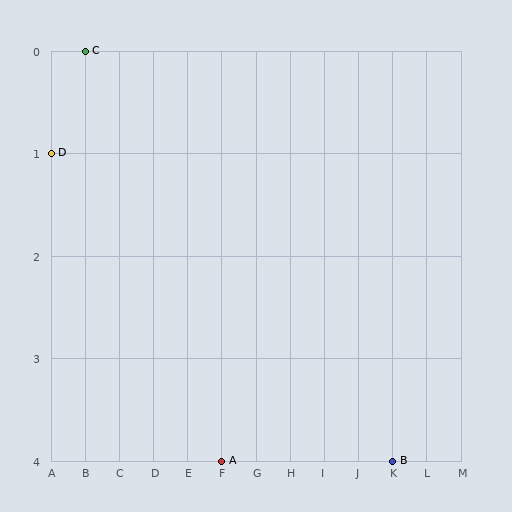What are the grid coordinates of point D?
Point D is at grid coordinates (A, 1).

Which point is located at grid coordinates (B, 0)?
Point C is at (B, 0).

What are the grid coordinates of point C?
Point C is at grid coordinates (B, 0).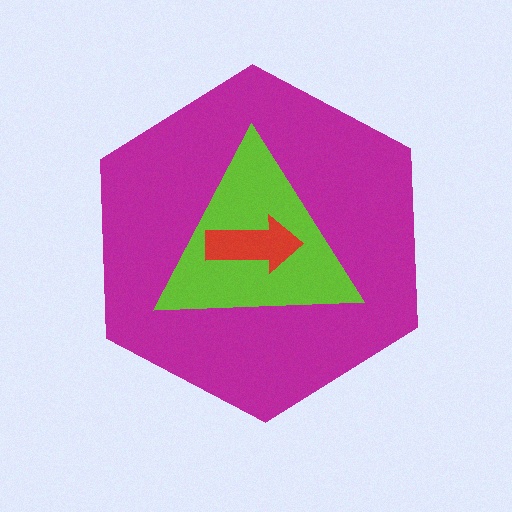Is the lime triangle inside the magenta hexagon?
Yes.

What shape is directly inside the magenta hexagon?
The lime triangle.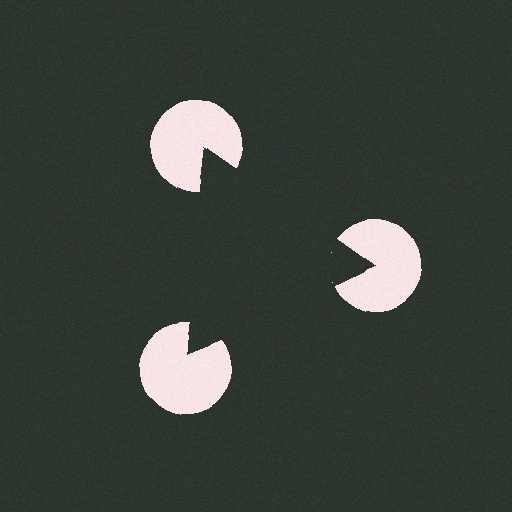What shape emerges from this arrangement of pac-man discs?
An illusory triangle — its edges are inferred from the aligned wedge cuts in the pac-man discs, not physically drawn.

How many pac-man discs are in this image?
There are 3 — one at each vertex of the illusory triangle.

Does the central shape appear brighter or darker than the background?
It typically appears slightly darker than the background, even though no actual brightness change is drawn.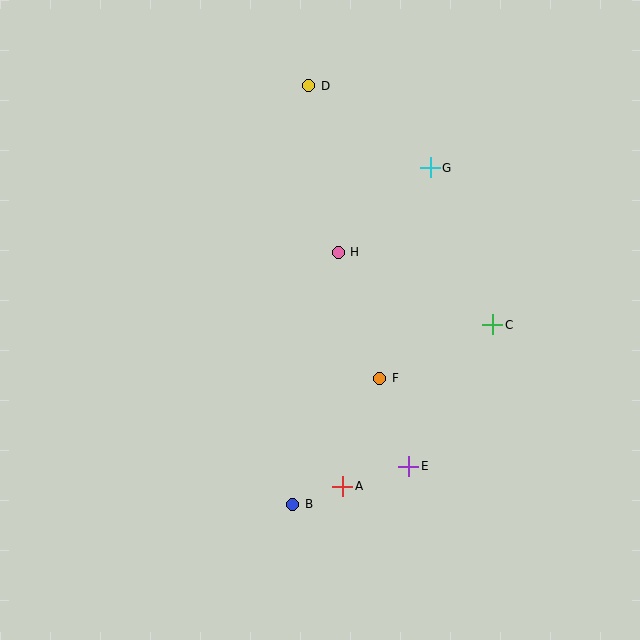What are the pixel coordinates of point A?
Point A is at (343, 486).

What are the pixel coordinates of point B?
Point B is at (293, 504).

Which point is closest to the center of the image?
Point H at (338, 252) is closest to the center.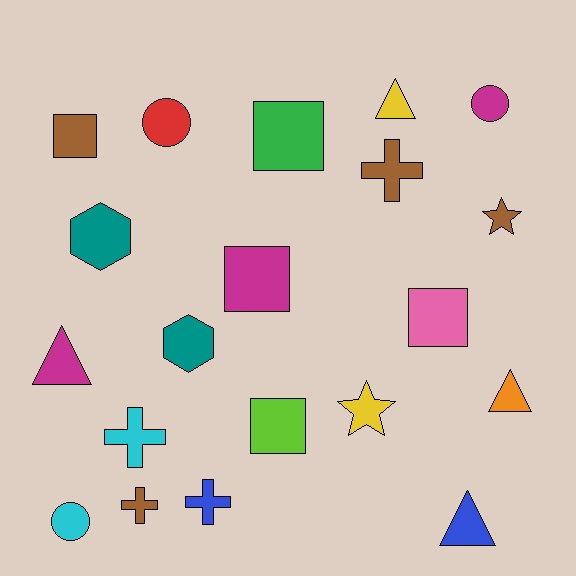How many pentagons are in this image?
There are no pentagons.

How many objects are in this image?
There are 20 objects.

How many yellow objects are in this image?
There are 2 yellow objects.